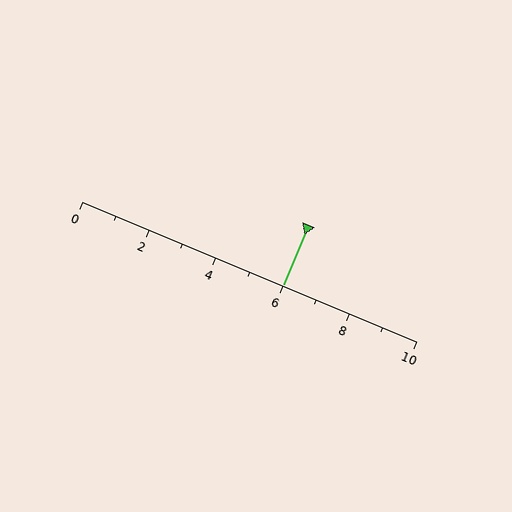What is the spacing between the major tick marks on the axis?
The major ticks are spaced 2 apart.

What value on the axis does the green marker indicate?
The marker indicates approximately 6.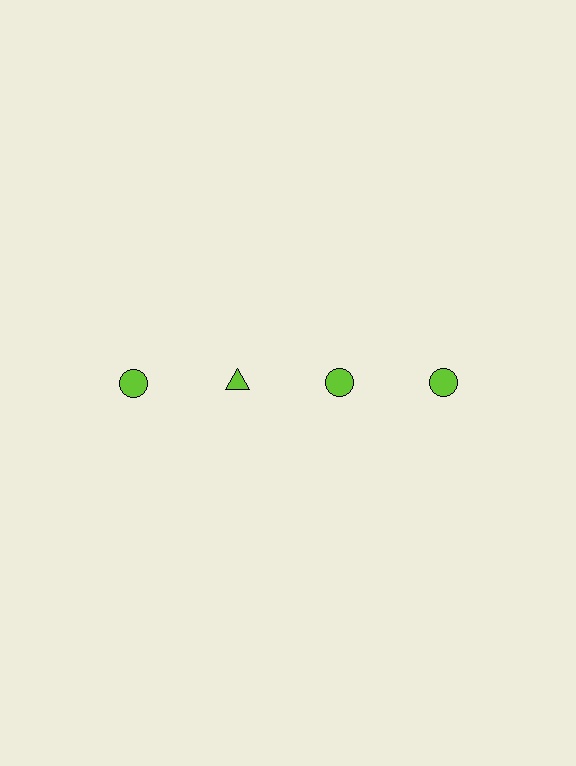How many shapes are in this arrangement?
There are 4 shapes arranged in a grid pattern.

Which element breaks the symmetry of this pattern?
The lime triangle in the top row, second from left column breaks the symmetry. All other shapes are lime circles.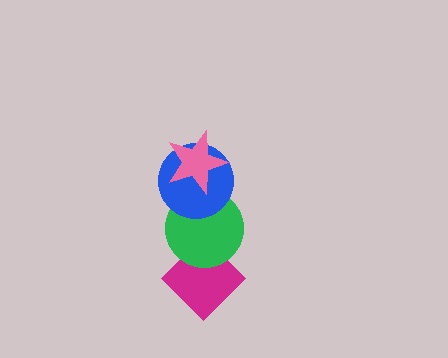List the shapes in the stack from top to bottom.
From top to bottom: the pink star, the blue circle, the green circle, the magenta diamond.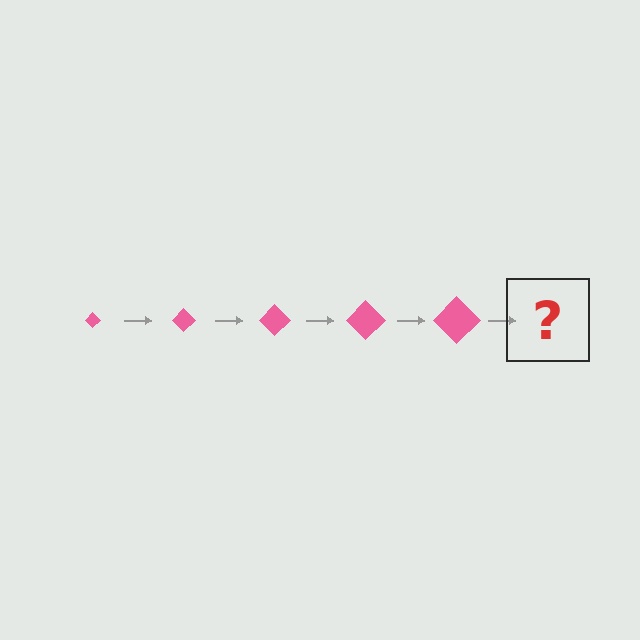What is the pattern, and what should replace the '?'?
The pattern is that the diamond gets progressively larger each step. The '?' should be a pink diamond, larger than the previous one.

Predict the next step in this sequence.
The next step is a pink diamond, larger than the previous one.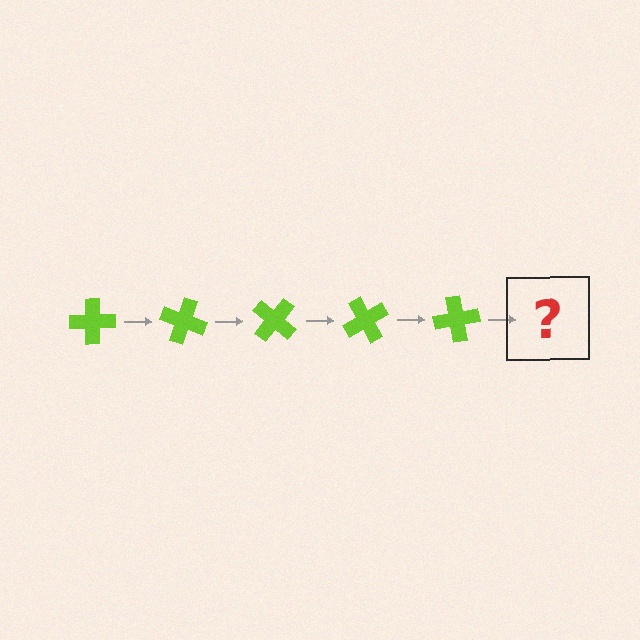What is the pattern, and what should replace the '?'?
The pattern is that the cross rotates 20 degrees each step. The '?' should be a lime cross rotated 100 degrees.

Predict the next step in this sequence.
The next step is a lime cross rotated 100 degrees.